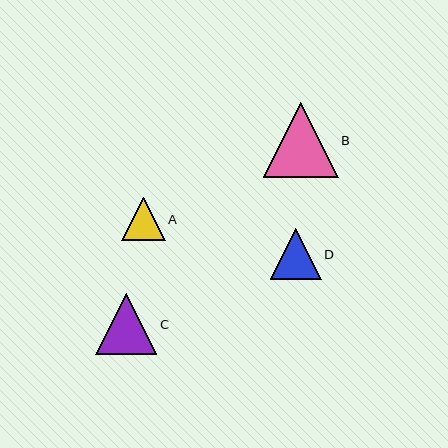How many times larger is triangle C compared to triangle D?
Triangle C is approximately 1.2 times the size of triangle D.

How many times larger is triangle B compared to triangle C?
Triangle B is approximately 1.2 times the size of triangle C.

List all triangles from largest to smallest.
From largest to smallest: B, C, D, A.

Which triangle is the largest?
Triangle B is the largest with a size of approximately 75 pixels.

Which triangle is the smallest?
Triangle A is the smallest with a size of approximately 43 pixels.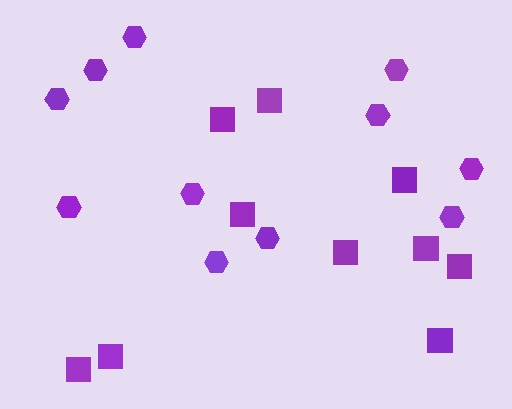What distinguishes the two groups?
There are 2 groups: one group of hexagons (11) and one group of squares (10).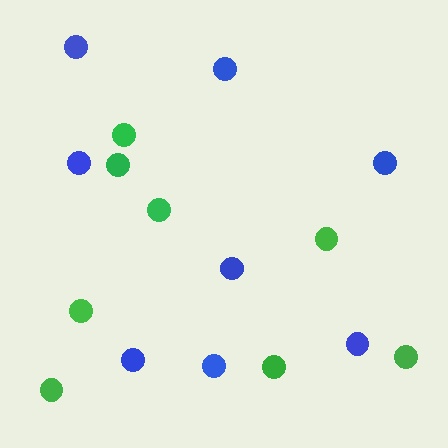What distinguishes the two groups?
There are 2 groups: one group of blue circles (8) and one group of green circles (8).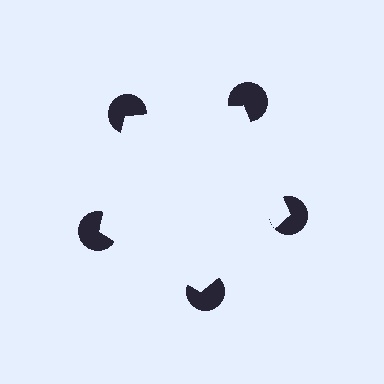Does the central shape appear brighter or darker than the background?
It typically appears slightly brighter than the background, even though no actual brightness change is drawn.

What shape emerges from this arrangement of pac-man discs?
An illusory pentagon — its edges are inferred from the aligned wedge cuts in the pac-man discs, not physically drawn.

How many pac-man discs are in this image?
There are 5 — one at each vertex of the illusory pentagon.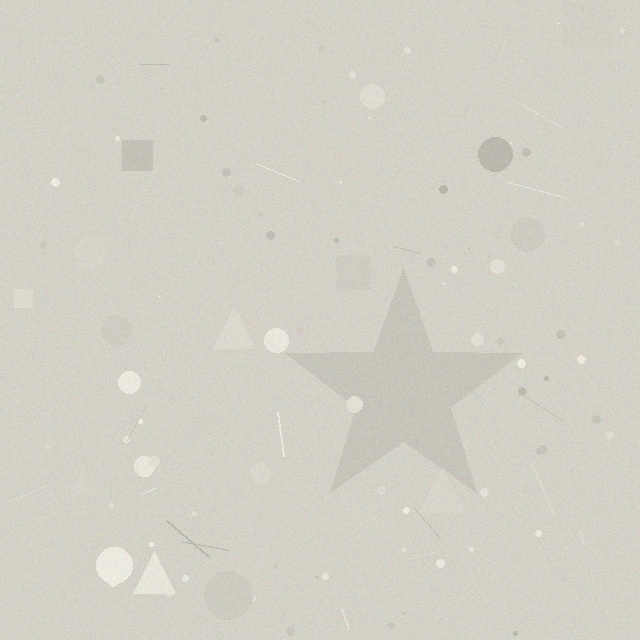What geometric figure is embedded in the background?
A star is embedded in the background.